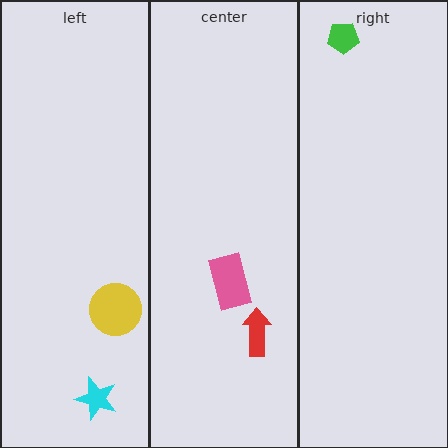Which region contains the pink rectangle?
The center region.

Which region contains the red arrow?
The center region.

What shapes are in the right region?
The green pentagon.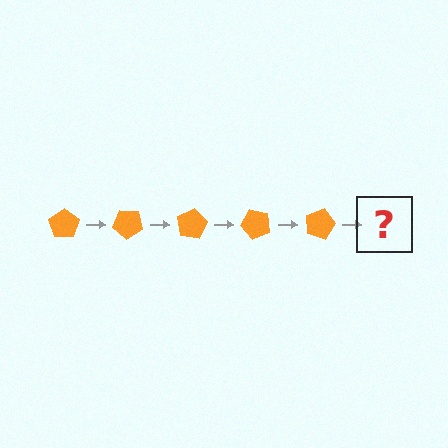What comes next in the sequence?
The next element should be an orange pentagon rotated 200 degrees.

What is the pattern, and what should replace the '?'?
The pattern is that the pentagon rotates 40 degrees each step. The '?' should be an orange pentagon rotated 200 degrees.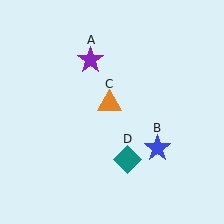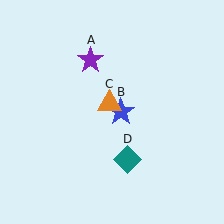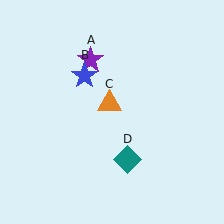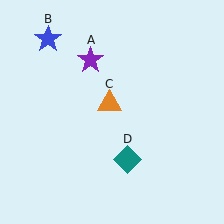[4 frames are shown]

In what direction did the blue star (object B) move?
The blue star (object B) moved up and to the left.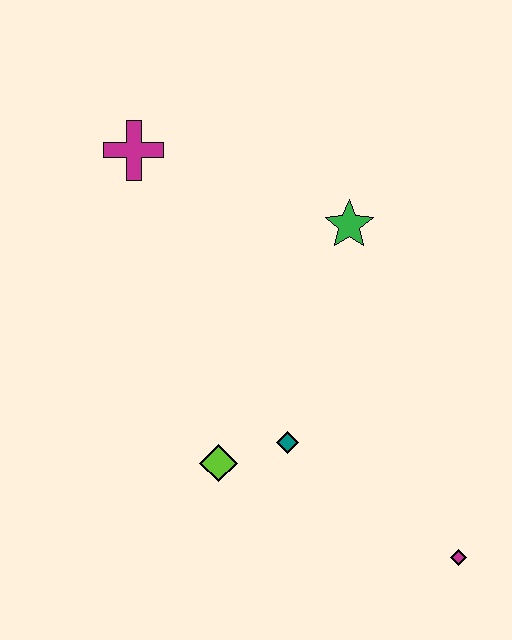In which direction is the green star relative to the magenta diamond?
The green star is above the magenta diamond.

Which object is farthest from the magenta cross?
The magenta diamond is farthest from the magenta cross.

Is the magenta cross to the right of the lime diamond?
No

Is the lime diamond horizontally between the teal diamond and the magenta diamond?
No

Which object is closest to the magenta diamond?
The teal diamond is closest to the magenta diamond.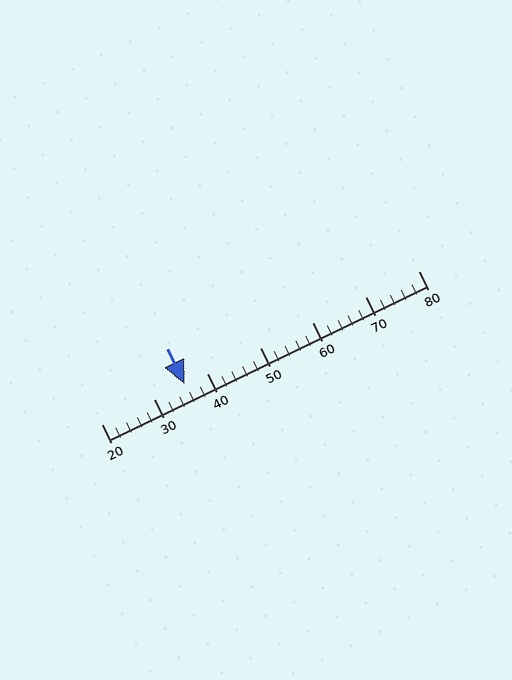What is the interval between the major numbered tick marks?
The major tick marks are spaced 10 units apart.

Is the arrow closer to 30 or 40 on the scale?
The arrow is closer to 40.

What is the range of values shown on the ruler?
The ruler shows values from 20 to 80.